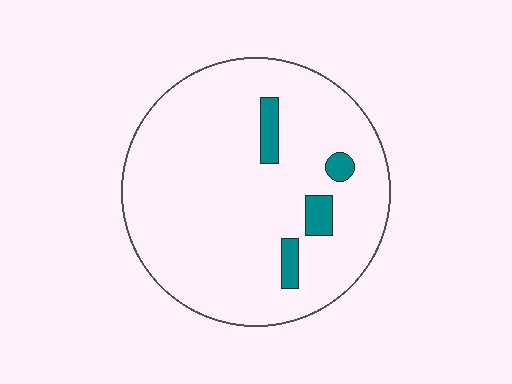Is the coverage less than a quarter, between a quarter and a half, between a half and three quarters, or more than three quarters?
Less than a quarter.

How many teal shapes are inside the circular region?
4.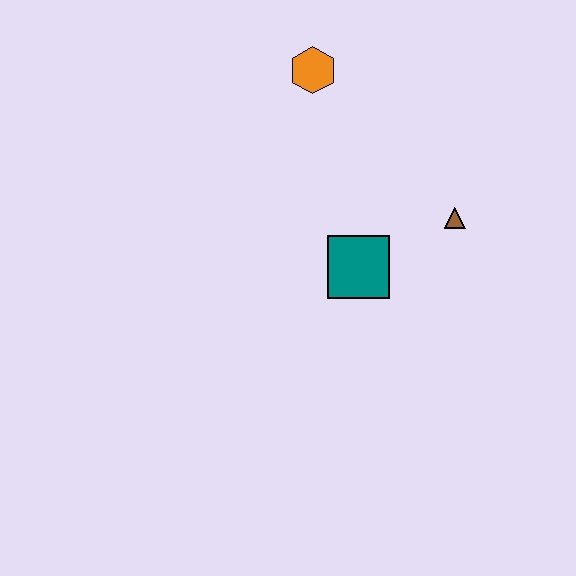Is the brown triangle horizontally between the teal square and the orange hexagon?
No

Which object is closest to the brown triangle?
The teal square is closest to the brown triangle.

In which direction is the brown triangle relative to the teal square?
The brown triangle is to the right of the teal square.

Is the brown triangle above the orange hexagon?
No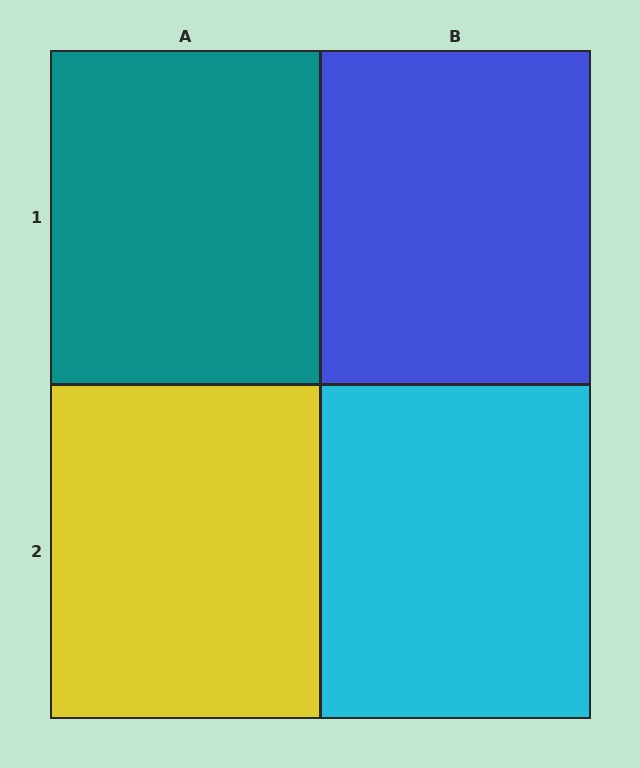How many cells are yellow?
1 cell is yellow.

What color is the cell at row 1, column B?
Blue.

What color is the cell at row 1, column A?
Teal.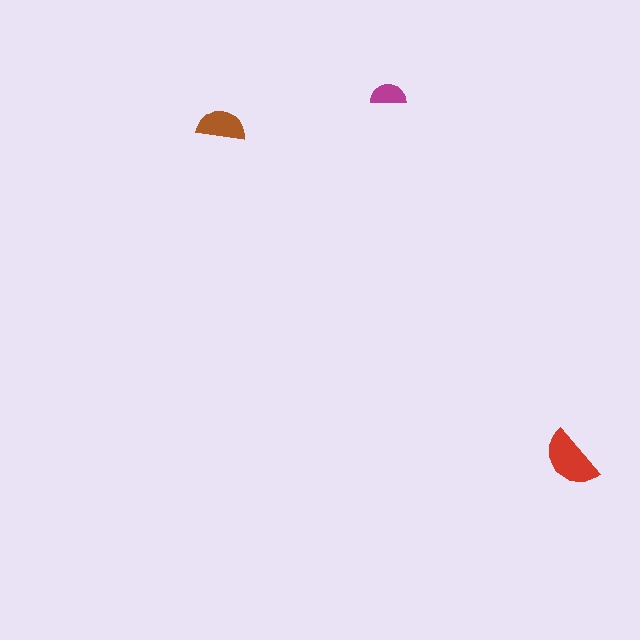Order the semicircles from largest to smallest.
the red one, the brown one, the magenta one.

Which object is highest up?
The magenta semicircle is topmost.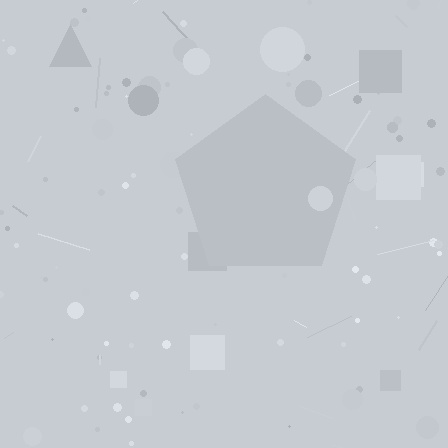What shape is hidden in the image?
A pentagon is hidden in the image.